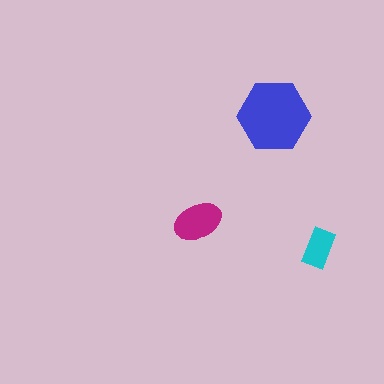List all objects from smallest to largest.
The cyan rectangle, the magenta ellipse, the blue hexagon.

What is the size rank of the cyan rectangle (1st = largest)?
3rd.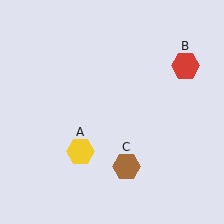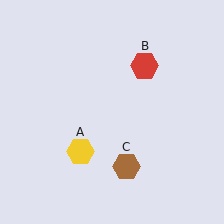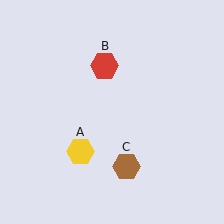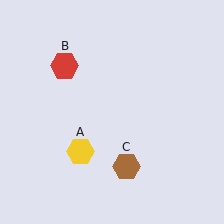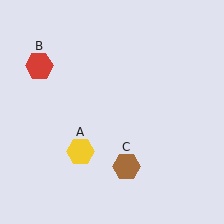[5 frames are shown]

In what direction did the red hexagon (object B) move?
The red hexagon (object B) moved left.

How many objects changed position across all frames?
1 object changed position: red hexagon (object B).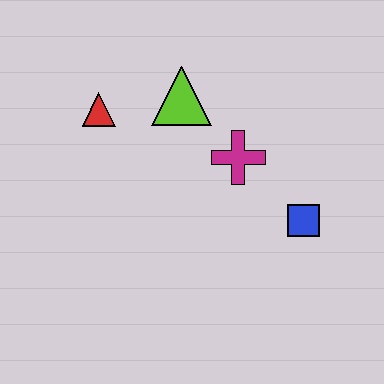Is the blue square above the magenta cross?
No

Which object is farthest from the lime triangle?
The blue square is farthest from the lime triangle.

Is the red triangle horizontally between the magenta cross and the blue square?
No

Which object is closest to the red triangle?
The lime triangle is closest to the red triangle.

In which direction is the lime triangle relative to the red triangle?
The lime triangle is to the right of the red triangle.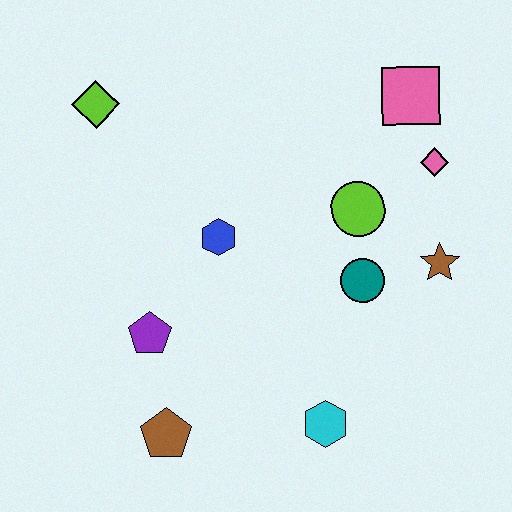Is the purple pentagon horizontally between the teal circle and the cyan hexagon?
No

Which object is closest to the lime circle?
The teal circle is closest to the lime circle.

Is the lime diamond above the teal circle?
Yes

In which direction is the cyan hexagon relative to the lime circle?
The cyan hexagon is below the lime circle.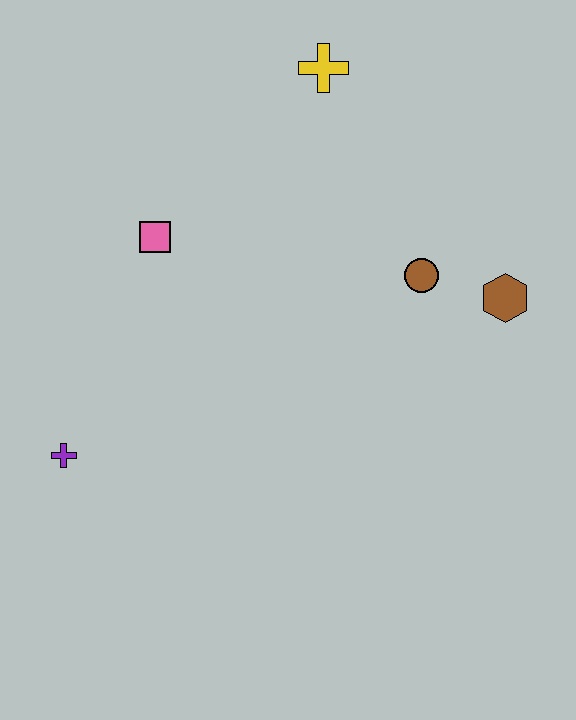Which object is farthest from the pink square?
The brown hexagon is farthest from the pink square.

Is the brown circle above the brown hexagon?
Yes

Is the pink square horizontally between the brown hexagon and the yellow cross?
No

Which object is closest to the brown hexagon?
The brown circle is closest to the brown hexagon.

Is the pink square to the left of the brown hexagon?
Yes